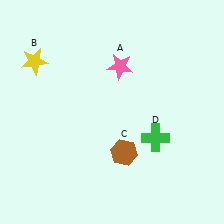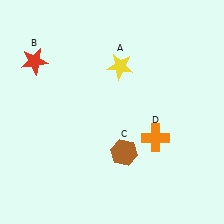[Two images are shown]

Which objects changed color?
A changed from pink to yellow. B changed from yellow to red. D changed from green to orange.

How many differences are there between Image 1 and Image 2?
There are 3 differences between the two images.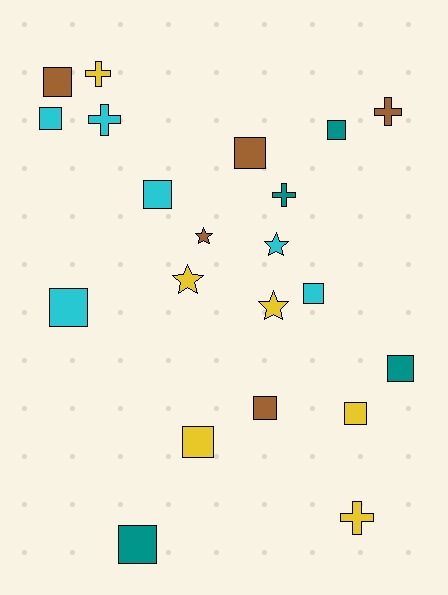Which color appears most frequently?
Cyan, with 6 objects.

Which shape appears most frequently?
Square, with 12 objects.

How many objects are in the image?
There are 21 objects.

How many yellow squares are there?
There are 2 yellow squares.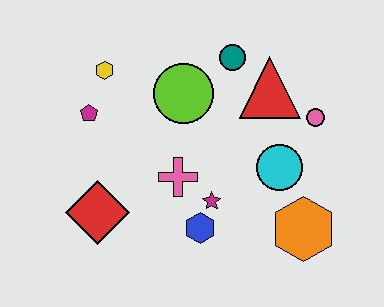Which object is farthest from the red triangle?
The red diamond is farthest from the red triangle.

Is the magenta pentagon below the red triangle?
Yes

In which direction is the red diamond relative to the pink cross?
The red diamond is to the left of the pink cross.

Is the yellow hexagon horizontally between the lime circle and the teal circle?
No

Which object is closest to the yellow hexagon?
The magenta pentagon is closest to the yellow hexagon.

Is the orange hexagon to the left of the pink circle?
Yes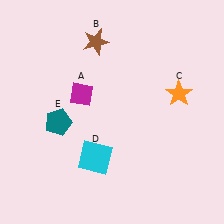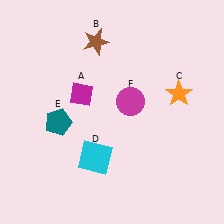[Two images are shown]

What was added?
A magenta circle (F) was added in Image 2.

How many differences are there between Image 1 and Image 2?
There is 1 difference between the two images.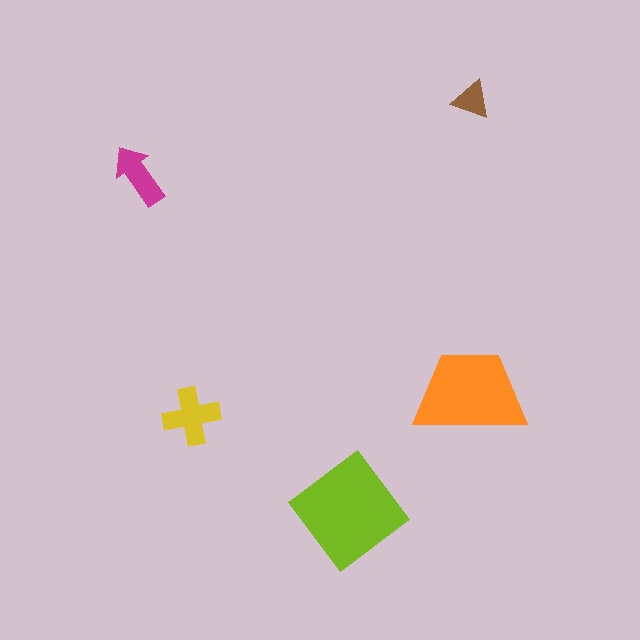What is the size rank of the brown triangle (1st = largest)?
5th.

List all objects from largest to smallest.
The lime diamond, the orange trapezoid, the yellow cross, the magenta arrow, the brown triangle.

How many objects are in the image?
There are 5 objects in the image.